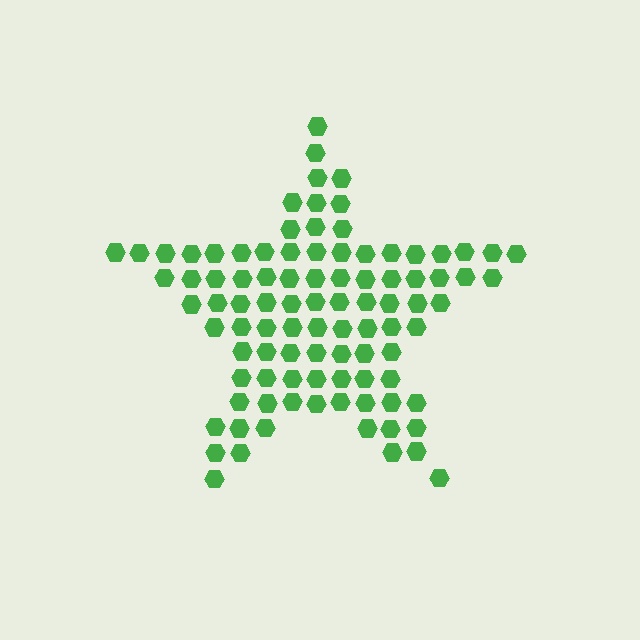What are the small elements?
The small elements are hexagons.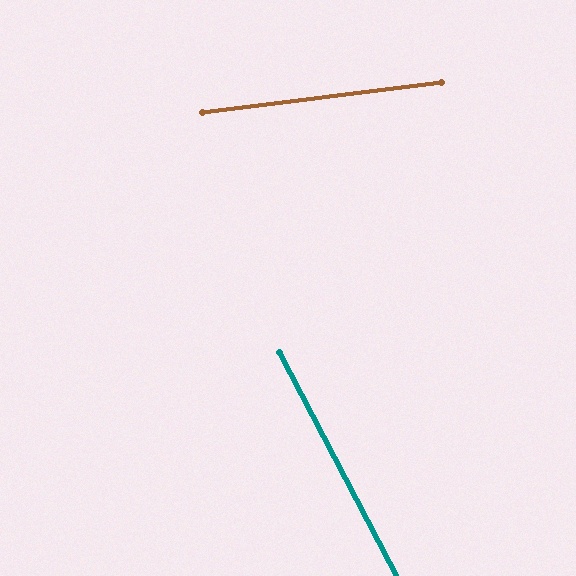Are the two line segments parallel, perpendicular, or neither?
Neither parallel nor perpendicular — they differ by about 70°.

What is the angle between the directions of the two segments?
Approximately 70 degrees.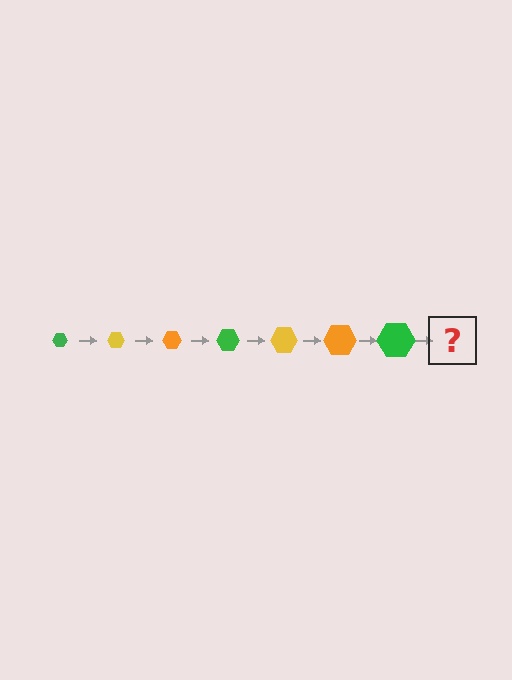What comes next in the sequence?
The next element should be a yellow hexagon, larger than the previous one.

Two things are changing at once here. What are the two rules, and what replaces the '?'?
The two rules are that the hexagon grows larger each step and the color cycles through green, yellow, and orange. The '?' should be a yellow hexagon, larger than the previous one.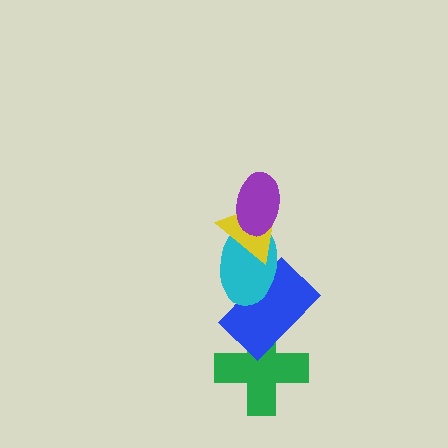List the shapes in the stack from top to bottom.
From top to bottom: the purple ellipse, the yellow triangle, the cyan ellipse, the blue rectangle, the green cross.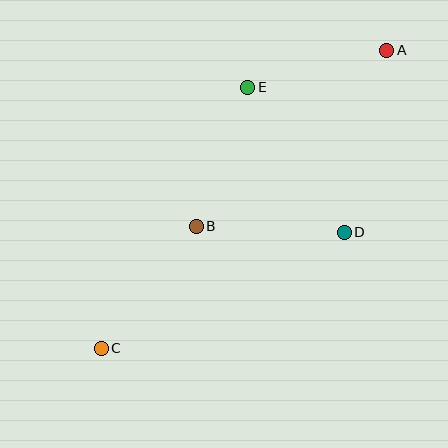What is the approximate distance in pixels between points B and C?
The distance between B and C is approximately 154 pixels.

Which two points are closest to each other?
Points A and E are closest to each other.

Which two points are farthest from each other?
Points A and C are farthest from each other.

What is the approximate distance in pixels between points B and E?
The distance between B and E is approximately 149 pixels.